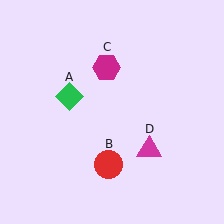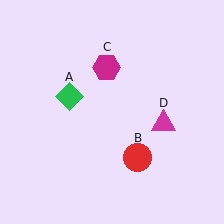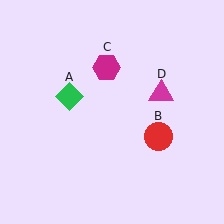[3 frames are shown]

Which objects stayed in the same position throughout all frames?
Green diamond (object A) and magenta hexagon (object C) remained stationary.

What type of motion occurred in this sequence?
The red circle (object B), magenta triangle (object D) rotated counterclockwise around the center of the scene.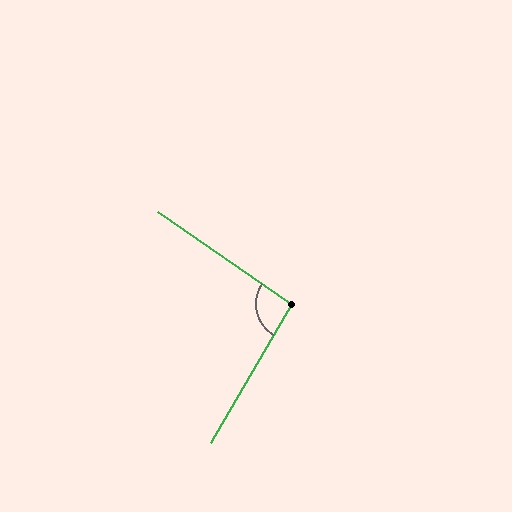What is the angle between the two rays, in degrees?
Approximately 94 degrees.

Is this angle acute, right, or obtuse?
It is approximately a right angle.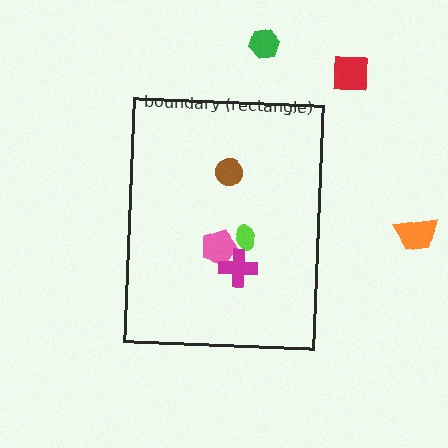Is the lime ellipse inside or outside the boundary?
Inside.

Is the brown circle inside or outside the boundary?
Inside.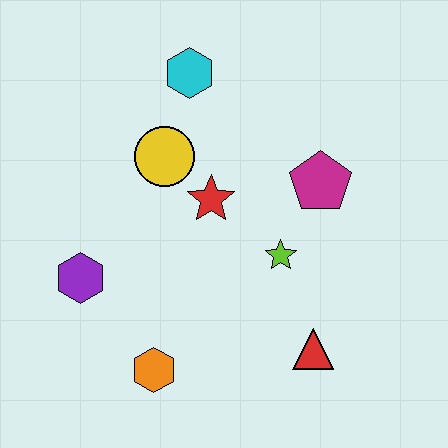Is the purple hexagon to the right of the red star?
No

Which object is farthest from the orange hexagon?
The cyan hexagon is farthest from the orange hexagon.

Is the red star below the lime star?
No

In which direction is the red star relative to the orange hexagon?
The red star is above the orange hexagon.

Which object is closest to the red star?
The yellow circle is closest to the red star.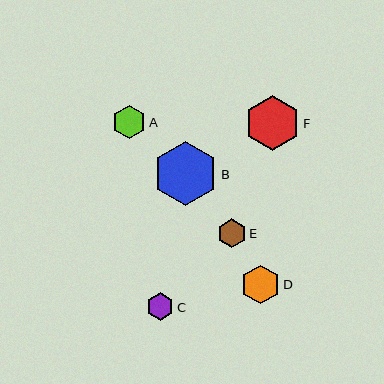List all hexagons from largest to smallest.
From largest to smallest: B, F, D, A, E, C.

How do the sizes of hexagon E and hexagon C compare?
Hexagon E and hexagon C are approximately the same size.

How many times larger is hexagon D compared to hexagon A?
Hexagon D is approximately 1.2 times the size of hexagon A.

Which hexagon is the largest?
Hexagon B is the largest with a size of approximately 65 pixels.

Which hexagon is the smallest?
Hexagon C is the smallest with a size of approximately 27 pixels.